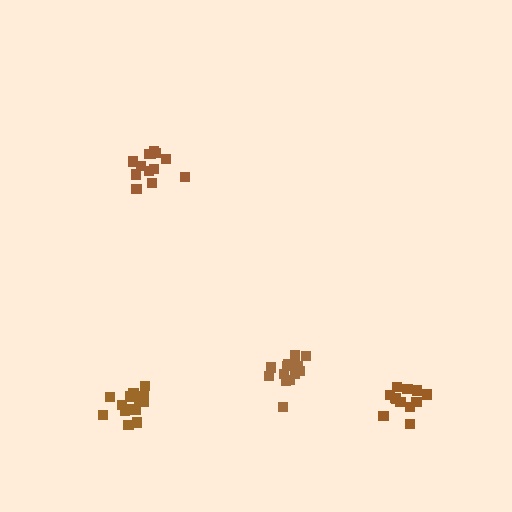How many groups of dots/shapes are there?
There are 4 groups.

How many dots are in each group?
Group 1: 12 dots, Group 2: 14 dots, Group 3: 14 dots, Group 4: 13 dots (53 total).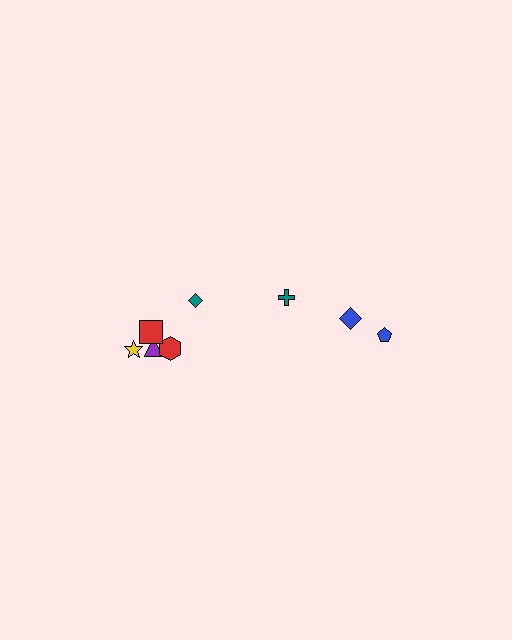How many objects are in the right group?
There are 3 objects.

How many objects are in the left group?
There are 5 objects.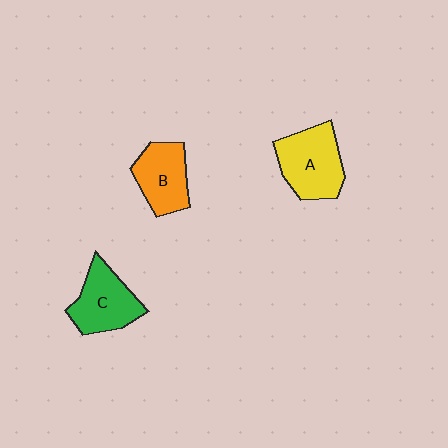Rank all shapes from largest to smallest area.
From largest to smallest: A (yellow), C (green), B (orange).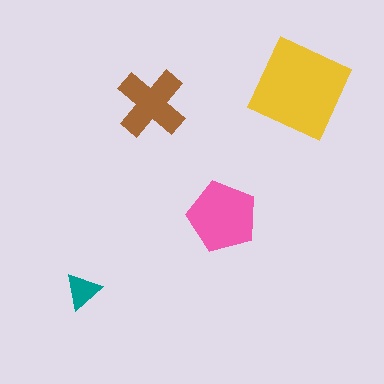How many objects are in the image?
There are 4 objects in the image.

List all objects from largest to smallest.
The yellow diamond, the pink pentagon, the brown cross, the teal triangle.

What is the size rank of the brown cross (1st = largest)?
3rd.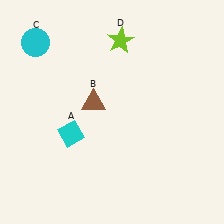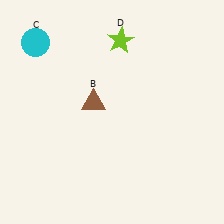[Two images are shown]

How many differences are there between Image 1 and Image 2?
There is 1 difference between the two images.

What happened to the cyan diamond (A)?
The cyan diamond (A) was removed in Image 2. It was in the bottom-left area of Image 1.